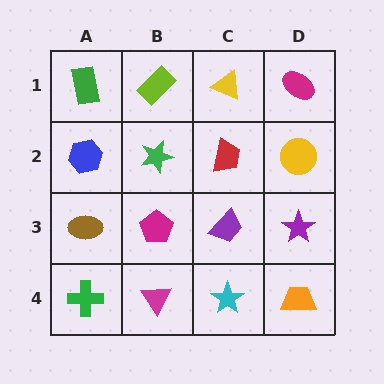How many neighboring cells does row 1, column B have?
3.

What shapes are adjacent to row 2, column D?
A magenta ellipse (row 1, column D), a purple star (row 3, column D), a red trapezoid (row 2, column C).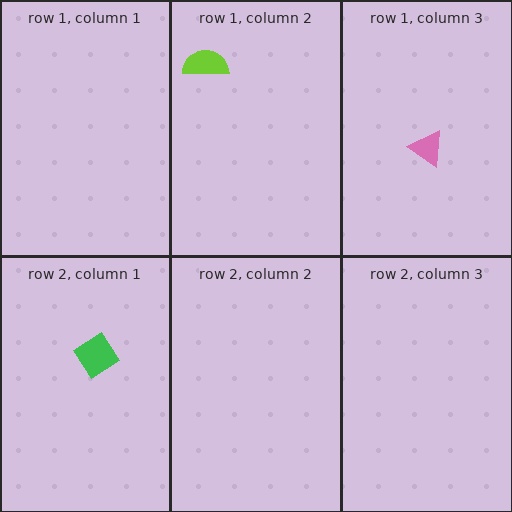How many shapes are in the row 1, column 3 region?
1.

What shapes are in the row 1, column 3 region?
The pink triangle.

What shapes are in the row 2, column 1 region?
The green diamond.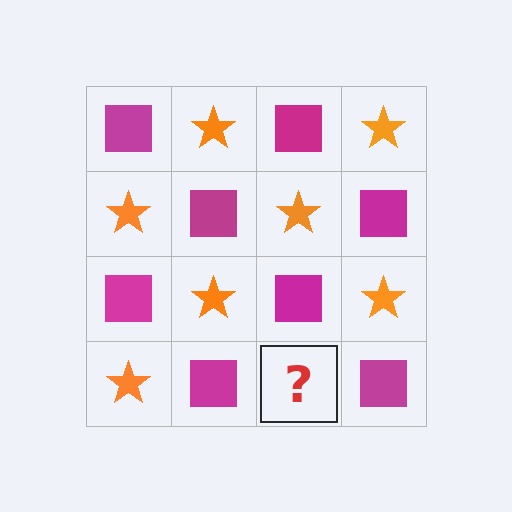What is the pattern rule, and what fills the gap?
The rule is that it alternates magenta square and orange star in a checkerboard pattern. The gap should be filled with an orange star.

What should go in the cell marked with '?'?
The missing cell should contain an orange star.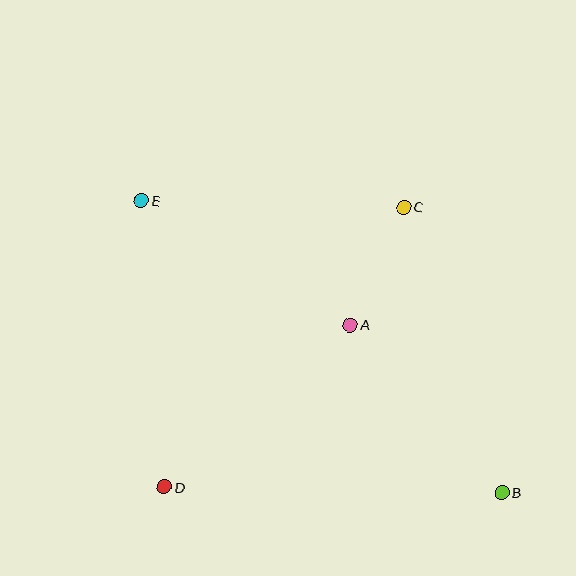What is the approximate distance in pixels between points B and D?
The distance between B and D is approximately 338 pixels.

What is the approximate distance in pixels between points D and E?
The distance between D and E is approximately 287 pixels.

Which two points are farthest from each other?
Points B and E are farthest from each other.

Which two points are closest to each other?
Points A and C are closest to each other.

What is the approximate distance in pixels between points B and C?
The distance between B and C is approximately 302 pixels.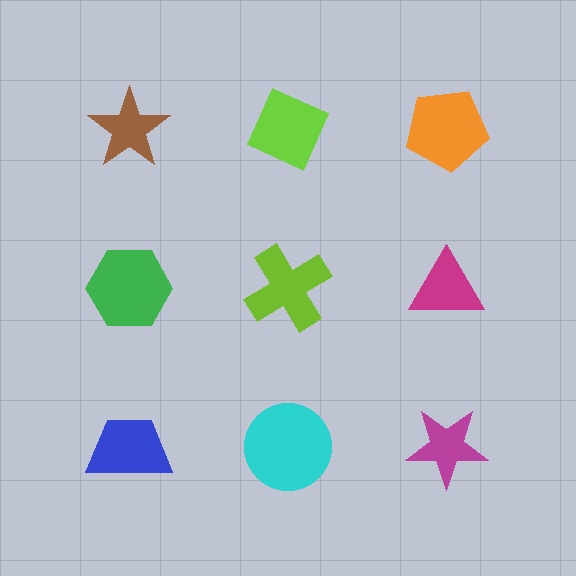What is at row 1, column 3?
An orange pentagon.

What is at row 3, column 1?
A blue trapezoid.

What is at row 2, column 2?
A lime cross.